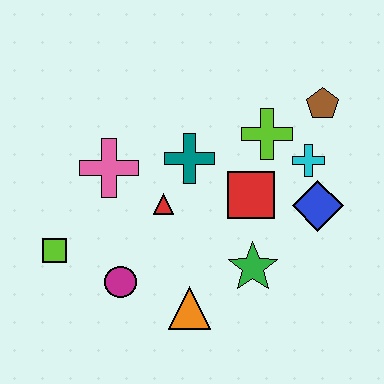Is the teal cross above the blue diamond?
Yes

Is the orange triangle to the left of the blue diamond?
Yes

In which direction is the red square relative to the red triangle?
The red square is to the right of the red triangle.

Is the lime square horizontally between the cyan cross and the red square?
No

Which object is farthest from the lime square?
The brown pentagon is farthest from the lime square.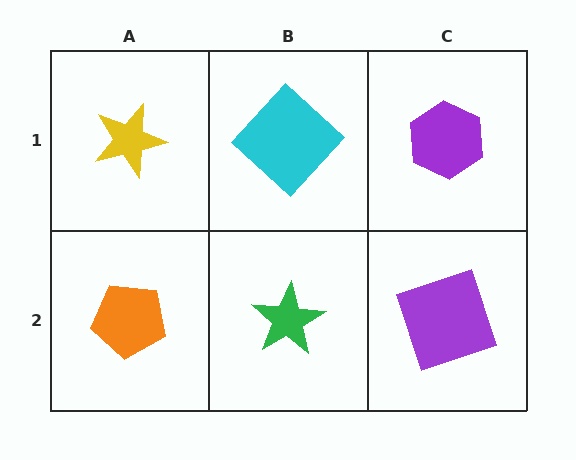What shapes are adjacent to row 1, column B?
A green star (row 2, column B), a yellow star (row 1, column A), a purple hexagon (row 1, column C).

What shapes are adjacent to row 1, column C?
A purple square (row 2, column C), a cyan diamond (row 1, column B).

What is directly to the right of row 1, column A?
A cyan diamond.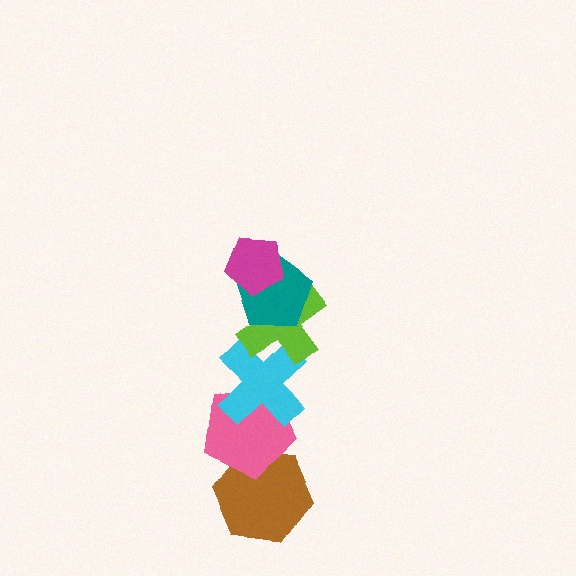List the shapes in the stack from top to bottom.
From top to bottom: the magenta pentagon, the teal pentagon, the lime cross, the cyan cross, the pink pentagon, the brown hexagon.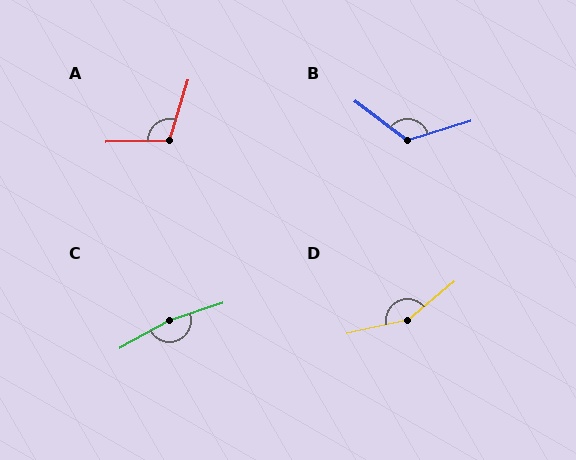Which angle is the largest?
C, at approximately 169 degrees.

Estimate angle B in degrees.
Approximately 126 degrees.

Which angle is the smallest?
A, at approximately 109 degrees.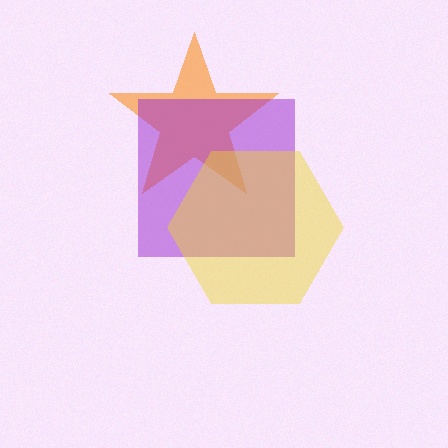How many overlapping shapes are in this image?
There are 3 overlapping shapes in the image.